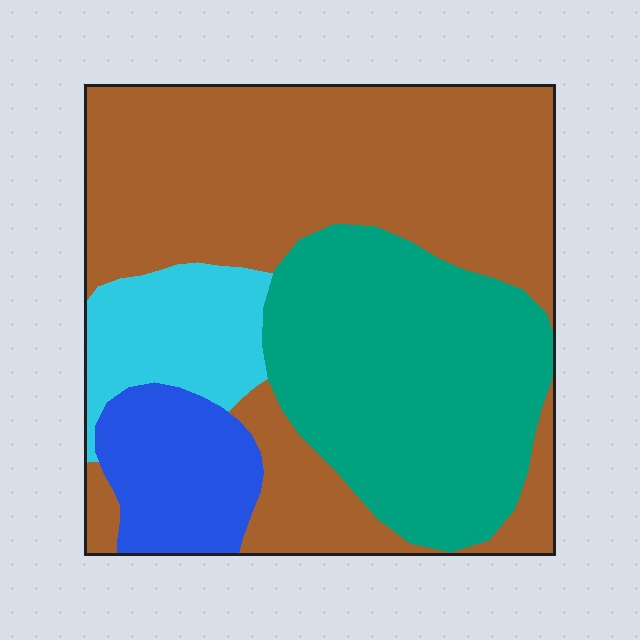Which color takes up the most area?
Brown, at roughly 50%.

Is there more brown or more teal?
Brown.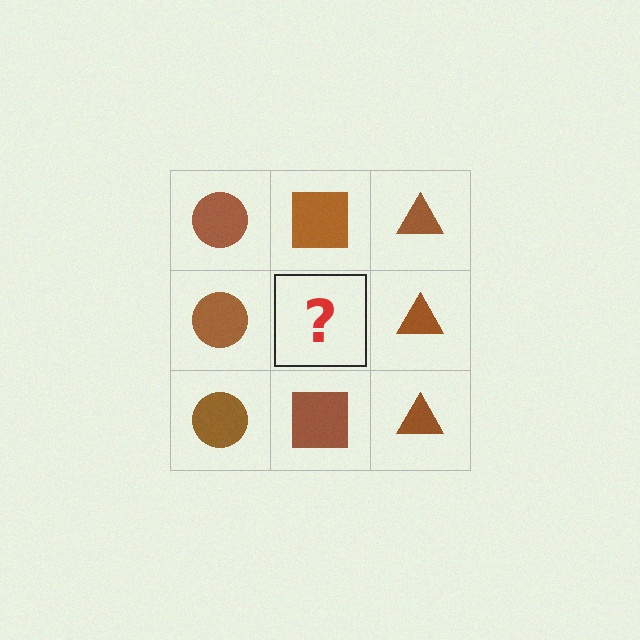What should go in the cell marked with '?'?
The missing cell should contain a brown square.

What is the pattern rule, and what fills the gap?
The rule is that each column has a consistent shape. The gap should be filled with a brown square.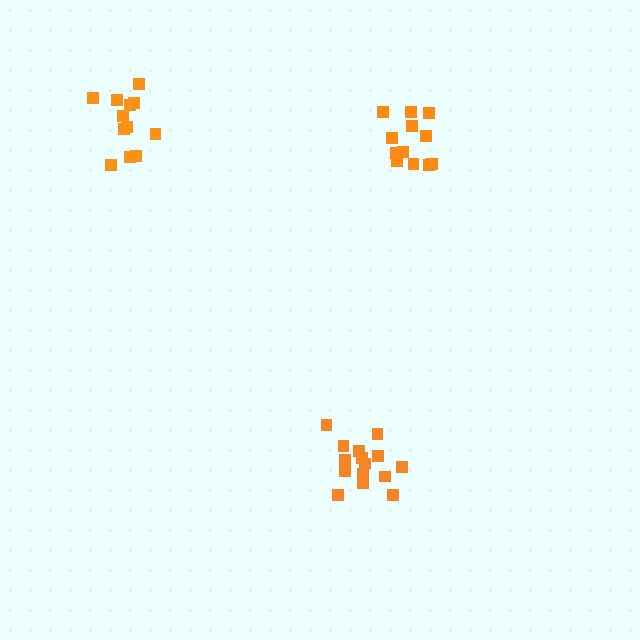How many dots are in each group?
Group 1: 12 dots, Group 2: 15 dots, Group 3: 12 dots (39 total).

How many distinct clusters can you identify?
There are 3 distinct clusters.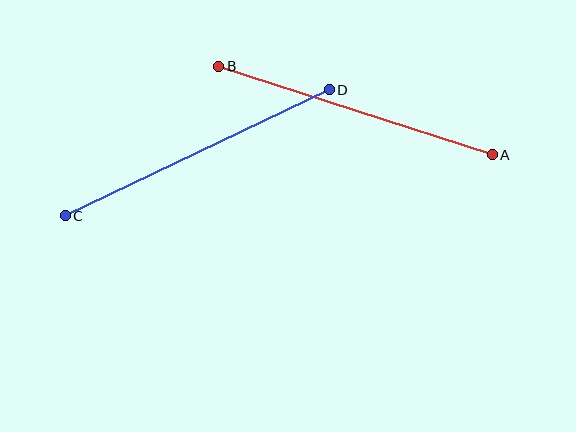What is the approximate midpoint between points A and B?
The midpoint is at approximately (356, 110) pixels.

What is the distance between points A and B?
The distance is approximately 287 pixels.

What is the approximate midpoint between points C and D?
The midpoint is at approximately (197, 153) pixels.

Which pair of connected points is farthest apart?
Points C and D are farthest apart.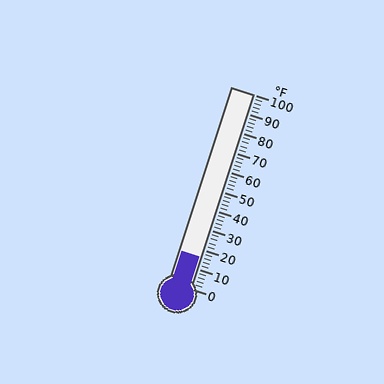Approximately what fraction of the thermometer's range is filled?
The thermometer is filled to approximately 15% of its range.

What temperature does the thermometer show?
The thermometer shows approximately 16°F.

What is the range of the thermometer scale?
The thermometer scale ranges from 0°F to 100°F.